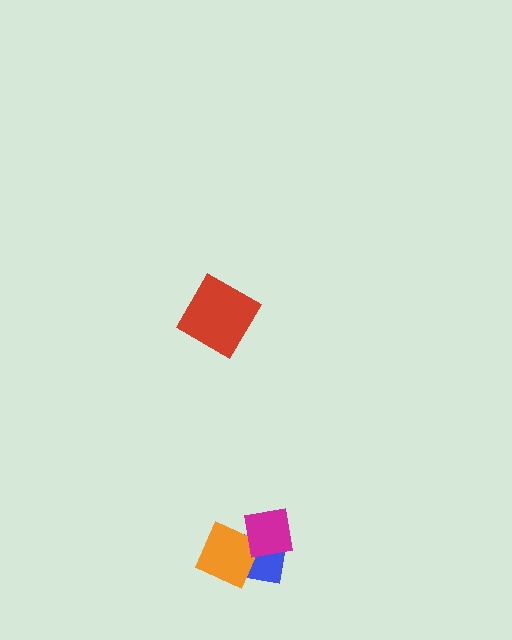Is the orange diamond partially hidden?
Yes, it is partially covered by another shape.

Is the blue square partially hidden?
Yes, it is partially covered by another shape.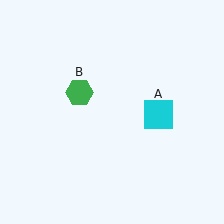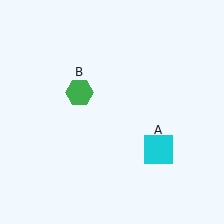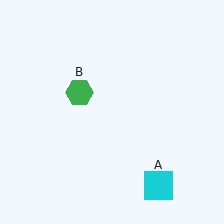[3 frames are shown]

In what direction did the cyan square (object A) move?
The cyan square (object A) moved down.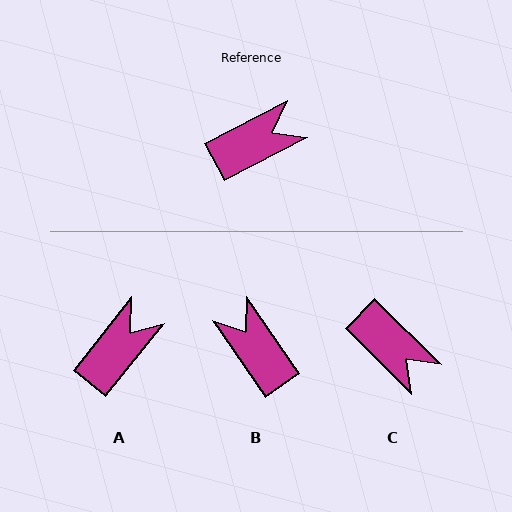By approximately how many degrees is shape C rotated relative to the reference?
Approximately 72 degrees clockwise.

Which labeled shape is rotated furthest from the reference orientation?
B, about 97 degrees away.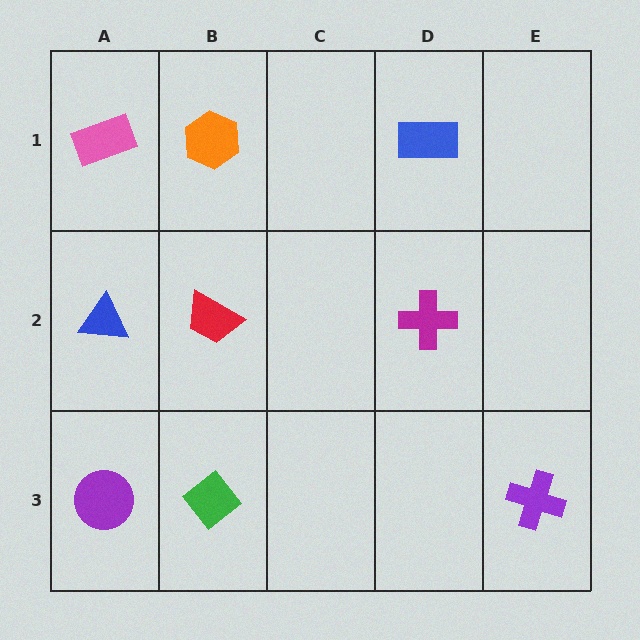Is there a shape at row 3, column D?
No, that cell is empty.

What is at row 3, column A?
A purple circle.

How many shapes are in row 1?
3 shapes.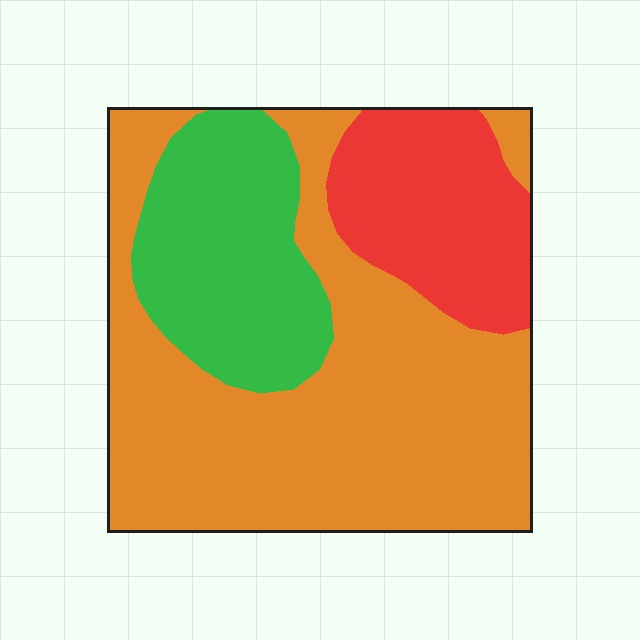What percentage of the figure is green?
Green covers 23% of the figure.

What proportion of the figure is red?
Red takes up about one fifth (1/5) of the figure.